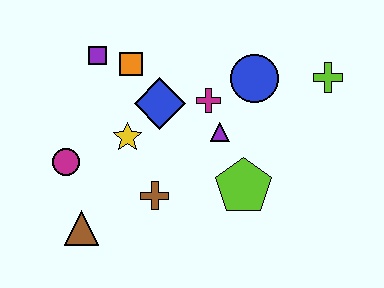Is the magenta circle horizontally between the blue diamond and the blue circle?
No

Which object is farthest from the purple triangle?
The brown triangle is farthest from the purple triangle.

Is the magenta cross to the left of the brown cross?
No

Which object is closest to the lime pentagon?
The purple triangle is closest to the lime pentagon.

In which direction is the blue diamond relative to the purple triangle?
The blue diamond is to the left of the purple triangle.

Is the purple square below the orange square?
No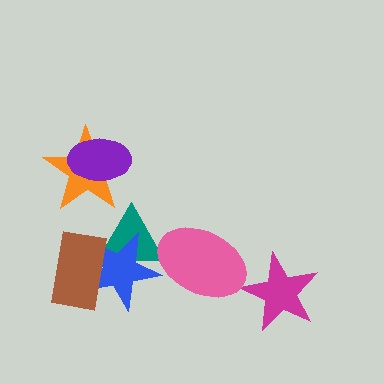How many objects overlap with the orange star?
1 object overlaps with the orange star.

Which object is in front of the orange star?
The purple ellipse is in front of the orange star.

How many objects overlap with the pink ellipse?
1 object overlaps with the pink ellipse.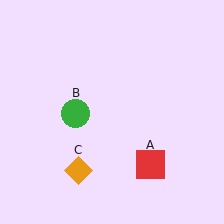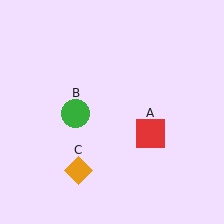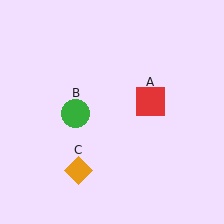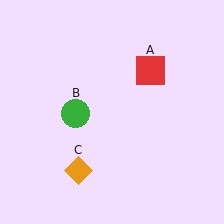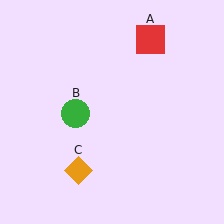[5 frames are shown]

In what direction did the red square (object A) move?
The red square (object A) moved up.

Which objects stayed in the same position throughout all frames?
Green circle (object B) and orange diamond (object C) remained stationary.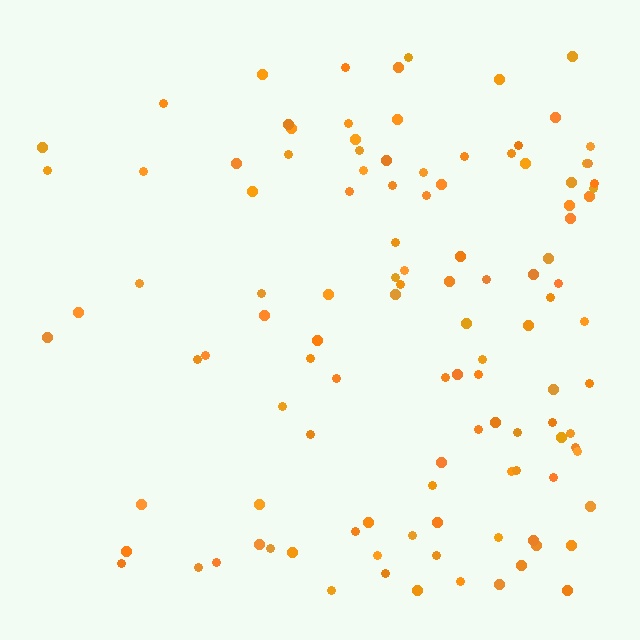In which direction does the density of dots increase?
From left to right, with the right side densest.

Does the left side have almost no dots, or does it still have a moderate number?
Still a moderate number, just noticeably fewer than the right.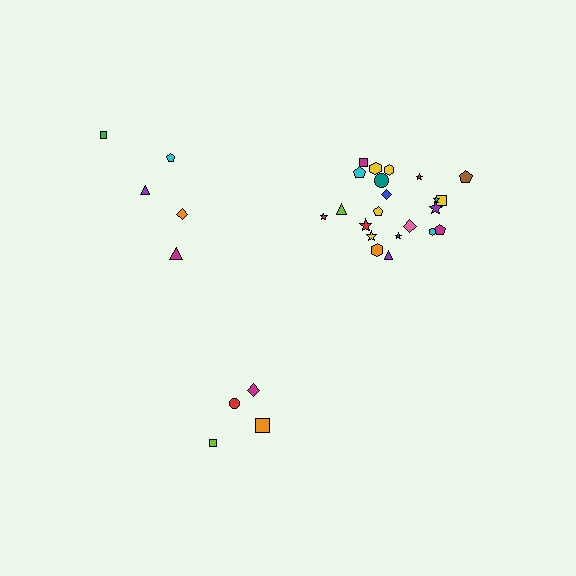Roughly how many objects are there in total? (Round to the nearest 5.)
Roughly 30 objects in total.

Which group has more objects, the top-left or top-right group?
The top-right group.